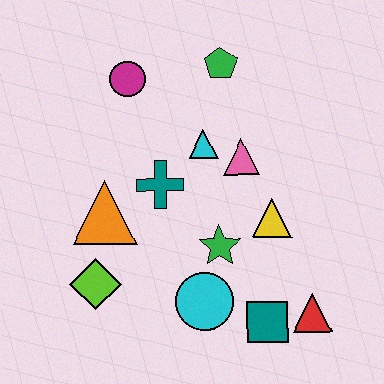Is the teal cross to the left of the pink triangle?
Yes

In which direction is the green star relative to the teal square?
The green star is above the teal square.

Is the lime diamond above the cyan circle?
Yes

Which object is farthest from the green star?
The magenta circle is farthest from the green star.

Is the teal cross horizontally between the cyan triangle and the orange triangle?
Yes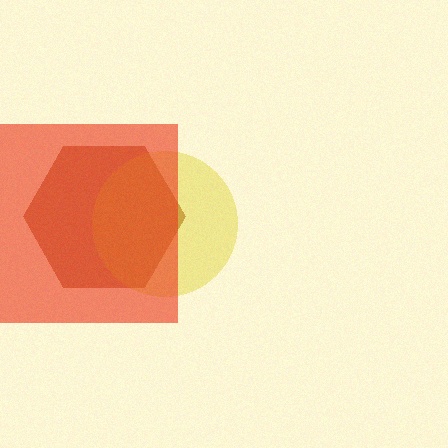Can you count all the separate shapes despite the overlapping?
Yes, there are 3 separate shapes.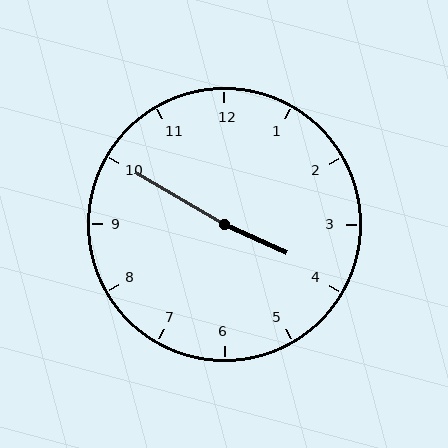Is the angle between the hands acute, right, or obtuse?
It is obtuse.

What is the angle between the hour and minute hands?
Approximately 175 degrees.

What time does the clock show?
3:50.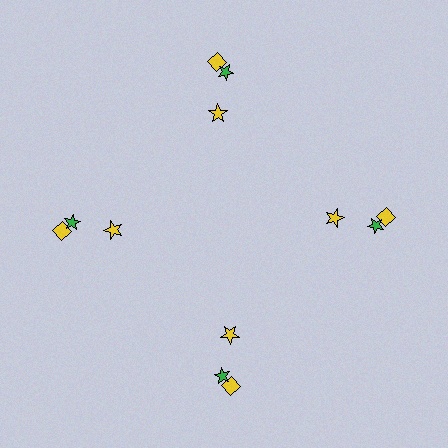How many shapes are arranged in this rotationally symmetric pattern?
There are 12 shapes, arranged in 4 groups of 3.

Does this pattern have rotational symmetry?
Yes, this pattern has 4-fold rotational symmetry. It looks the same after rotating 90 degrees around the center.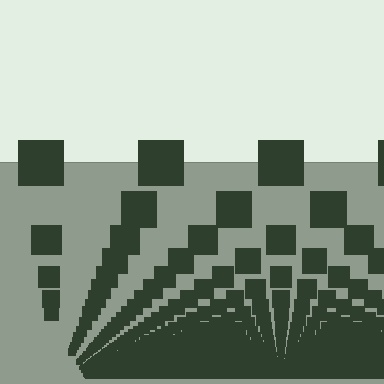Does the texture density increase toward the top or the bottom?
Density increases toward the bottom.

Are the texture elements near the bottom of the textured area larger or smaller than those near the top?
Smaller. The gradient is inverted — elements near the bottom are smaller and denser.